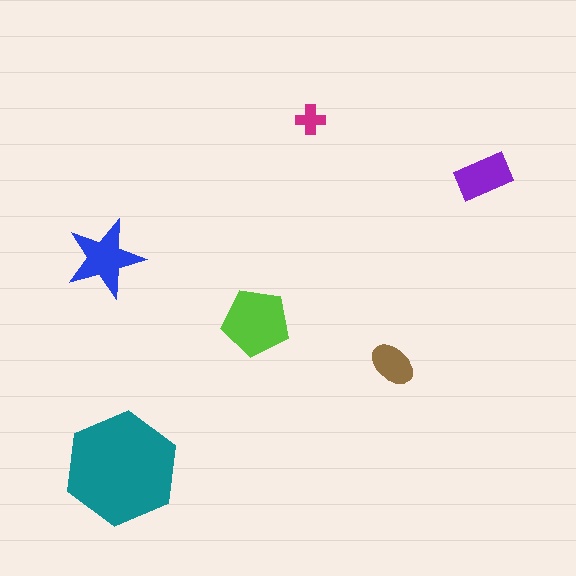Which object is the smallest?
The magenta cross.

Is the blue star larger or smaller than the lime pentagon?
Smaller.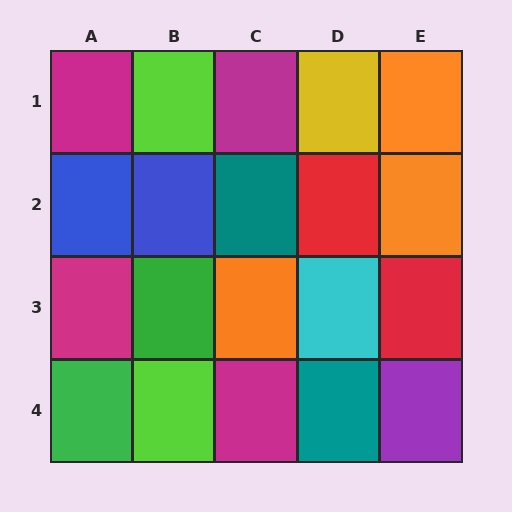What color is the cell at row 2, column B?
Blue.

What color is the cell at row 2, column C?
Teal.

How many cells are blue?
2 cells are blue.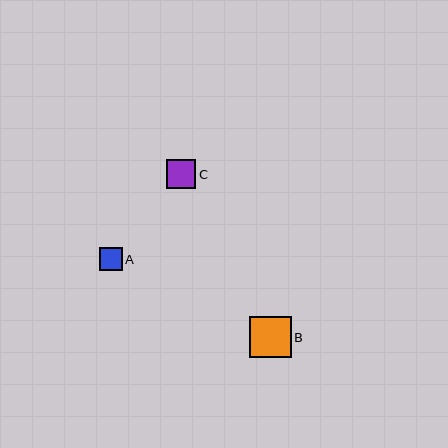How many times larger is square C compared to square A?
Square C is approximately 1.3 times the size of square A.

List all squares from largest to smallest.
From largest to smallest: B, C, A.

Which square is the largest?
Square B is the largest with a size of approximately 42 pixels.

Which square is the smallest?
Square A is the smallest with a size of approximately 23 pixels.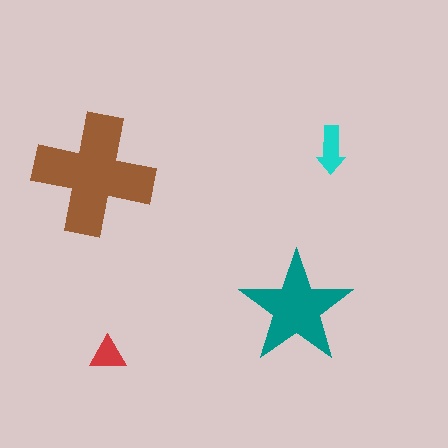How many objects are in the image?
There are 4 objects in the image.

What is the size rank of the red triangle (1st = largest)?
4th.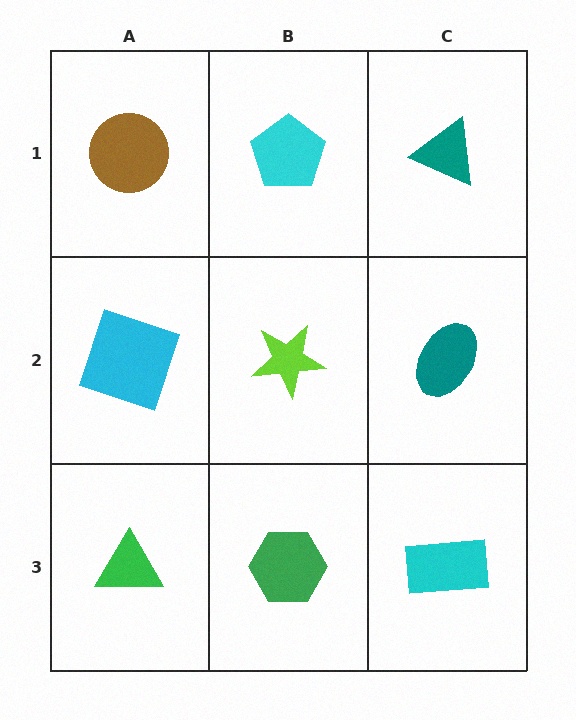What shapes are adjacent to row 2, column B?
A cyan pentagon (row 1, column B), a green hexagon (row 3, column B), a cyan square (row 2, column A), a teal ellipse (row 2, column C).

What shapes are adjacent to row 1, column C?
A teal ellipse (row 2, column C), a cyan pentagon (row 1, column B).